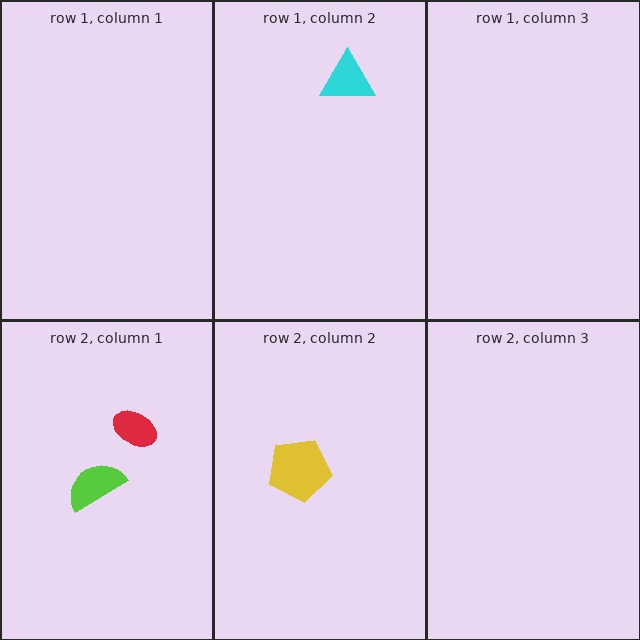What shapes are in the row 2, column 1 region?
The red ellipse, the lime semicircle.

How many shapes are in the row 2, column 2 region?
1.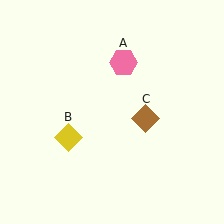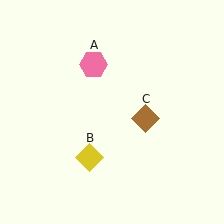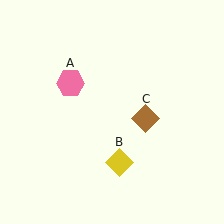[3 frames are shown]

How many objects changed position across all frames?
2 objects changed position: pink hexagon (object A), yellow diamond (object B).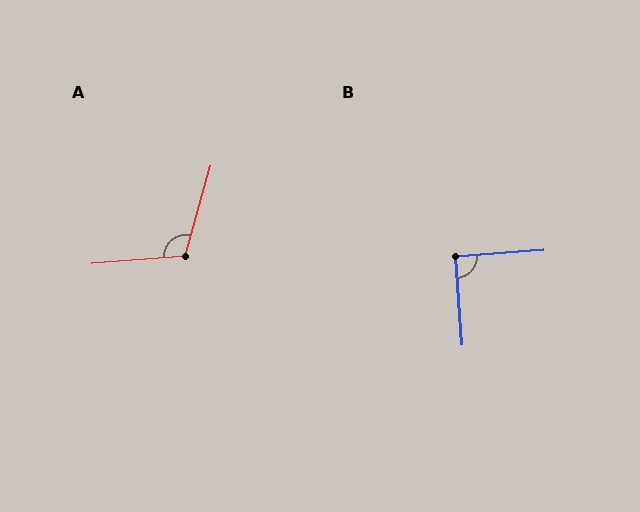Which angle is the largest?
A, at approximately 111 degrees.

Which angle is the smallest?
B, at approximately 90 degrees.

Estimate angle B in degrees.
Approximately 90 degrees.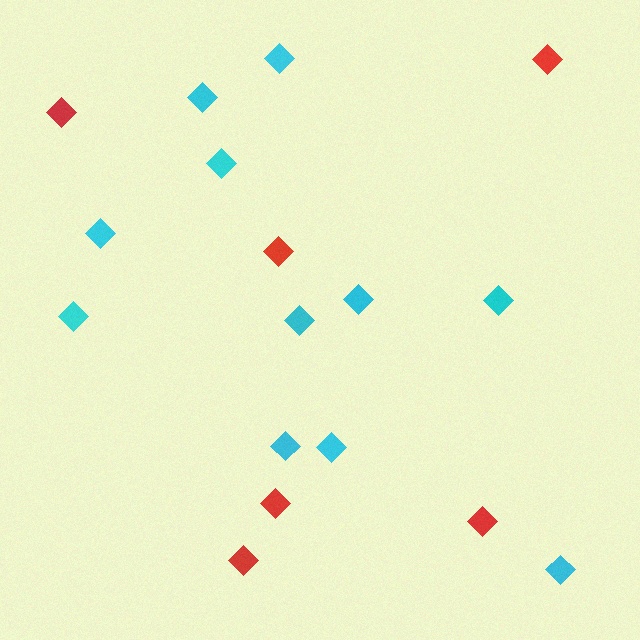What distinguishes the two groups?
There are 2 groups: one group of red diamonds (6) and one group of cyan diamonds (11).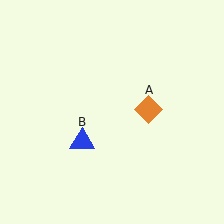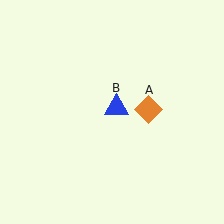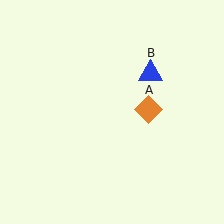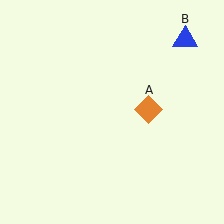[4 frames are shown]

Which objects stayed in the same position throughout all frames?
Orange diamond (object A) remained stationary.